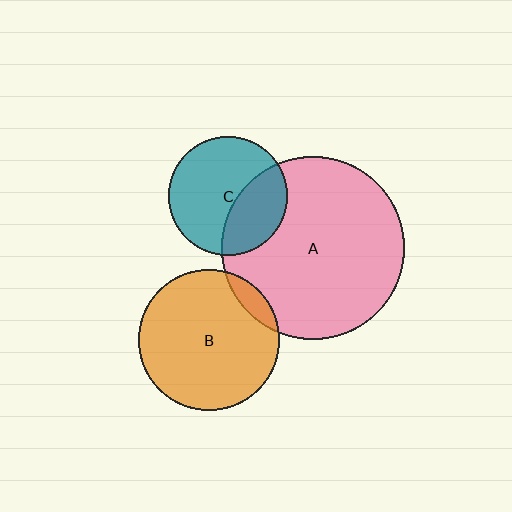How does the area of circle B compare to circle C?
Approximately 1.4 times.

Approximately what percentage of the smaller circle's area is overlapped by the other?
Approximately 10%.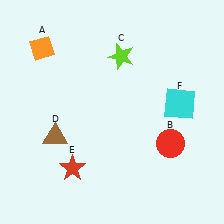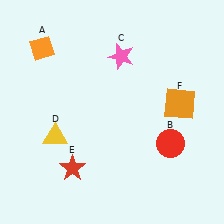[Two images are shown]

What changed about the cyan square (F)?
In Image 1, F is cyan. In Image 2, it changed to orange.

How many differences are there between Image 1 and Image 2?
There are 3 differences between the two images.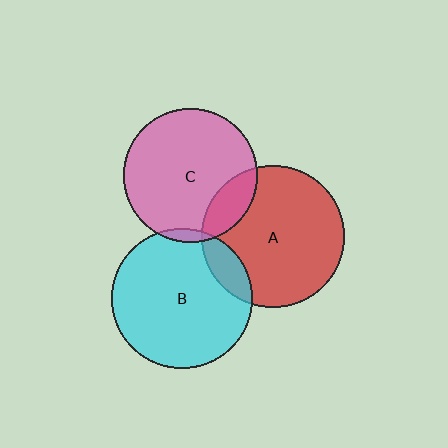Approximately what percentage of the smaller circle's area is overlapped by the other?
Approximately 15%.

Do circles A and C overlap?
Yes.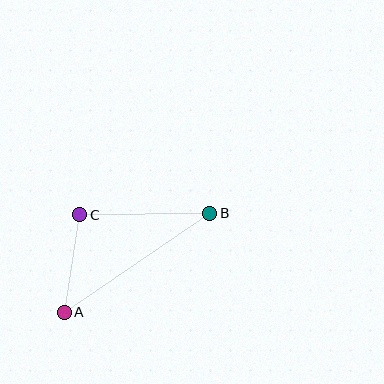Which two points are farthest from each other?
Points A and B are farthest from each other.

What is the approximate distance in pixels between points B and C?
The distance between B and C is approximately 130 pixels.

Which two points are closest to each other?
Points A and C are closest to each other.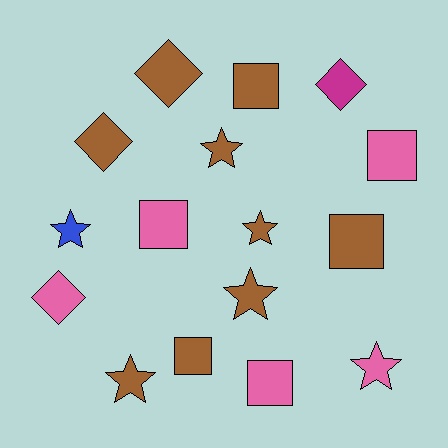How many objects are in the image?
There are 16 objects.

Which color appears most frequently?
Brown, with 9 objects.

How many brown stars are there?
There are 4 brown stars.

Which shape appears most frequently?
Square, with 6 objects.